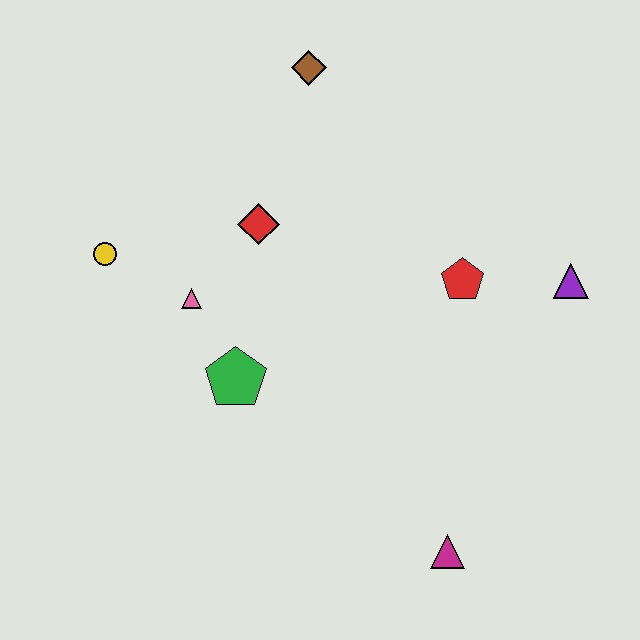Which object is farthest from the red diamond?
The magenta triangle is farthest from the red diamond.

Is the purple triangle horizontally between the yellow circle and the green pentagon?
No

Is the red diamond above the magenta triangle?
Yes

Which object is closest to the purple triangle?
The red pentagon is closest to the purple triangle.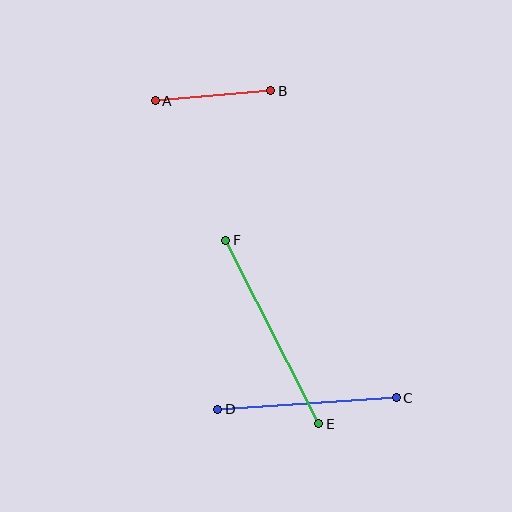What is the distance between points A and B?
The distance is approximately 116 pixels.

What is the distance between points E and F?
The distance is approximately 206 pixels.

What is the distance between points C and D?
The distance is approximately 179 pixels.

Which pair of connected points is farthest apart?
Points E and F are farthest apart.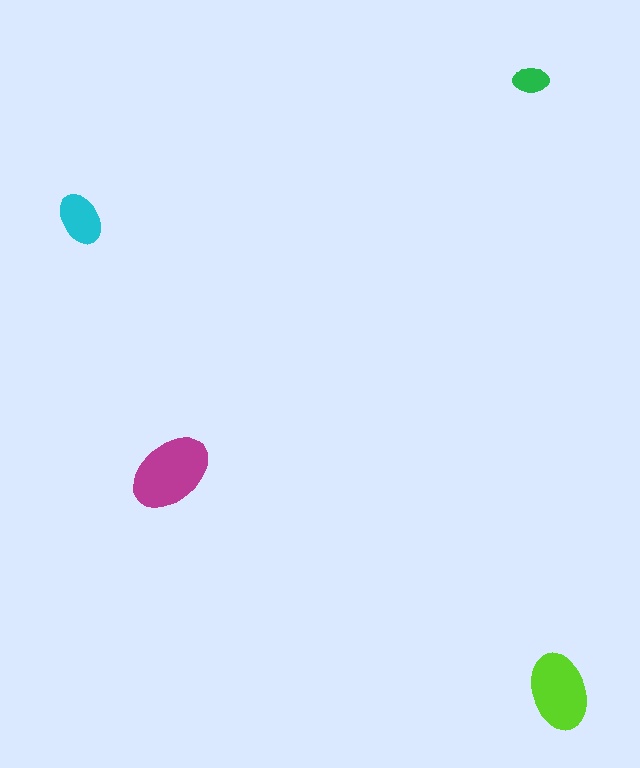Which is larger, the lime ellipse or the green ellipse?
The lime one.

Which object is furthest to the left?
The cyan ellipse is leftmost.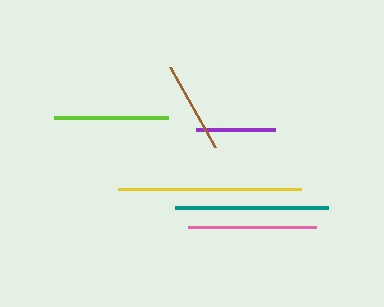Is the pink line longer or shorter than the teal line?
The teal line is longer than the pink line.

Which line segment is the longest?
The yellow line is the longest at approximately 183 pixels.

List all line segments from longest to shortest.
From longest to shortest: yellow, teal, pink, lime, brown, purple.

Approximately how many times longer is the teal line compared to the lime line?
The teal line is approximately 1.3 times the length of the lime line.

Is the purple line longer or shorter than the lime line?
The lime line is longer than the purple line.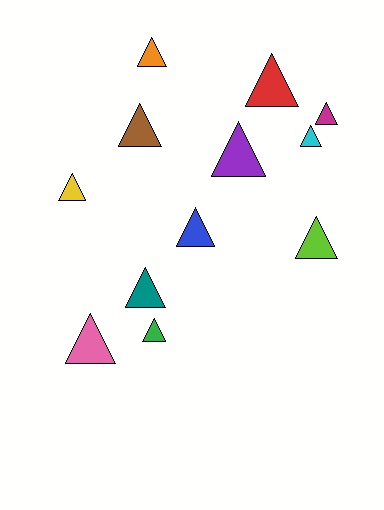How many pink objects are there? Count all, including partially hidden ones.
There is 1 pink object.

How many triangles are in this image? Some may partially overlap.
There are 12 triangles.